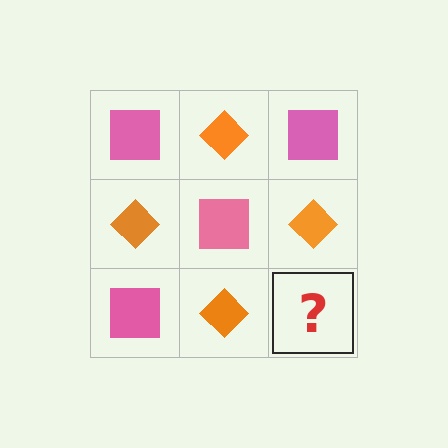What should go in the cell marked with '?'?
The missing cell should contain a pink square.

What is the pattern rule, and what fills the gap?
The rule is that it alternates pink square and orange diamond in a checkerboard pattern. The gap should be filled with a pink square.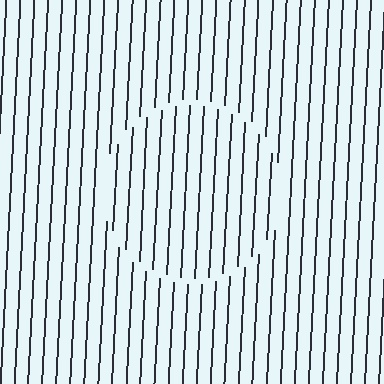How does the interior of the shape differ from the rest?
The interior of the shape contains the same grating, shifted by half a period — the contour is defined by the phase discontinuity where line-ends from the inner and outer gratings abut.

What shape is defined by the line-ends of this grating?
An illusory circle. The interior of the shape contains the same grating, shifted by half a period — the contour is defined by the phase discontinuity where line-ends from the inner and outer gratings abut.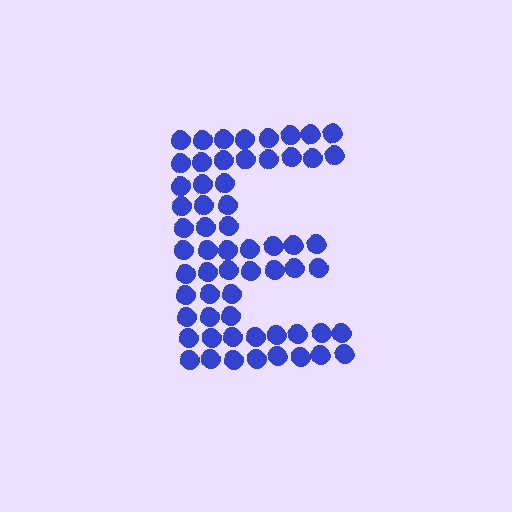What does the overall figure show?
The overall figure shows the letter E.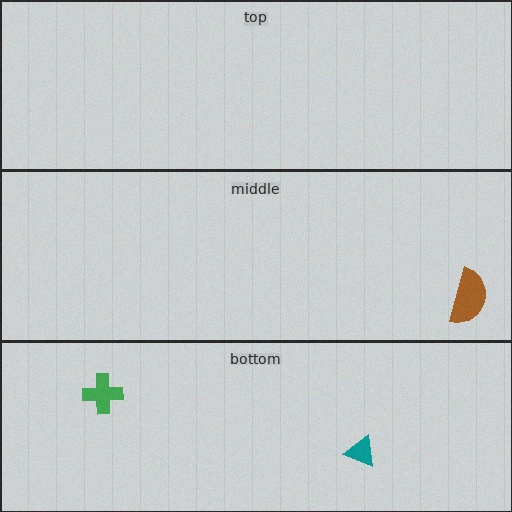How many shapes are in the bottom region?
2.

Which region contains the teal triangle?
The bottom region.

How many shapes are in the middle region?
1.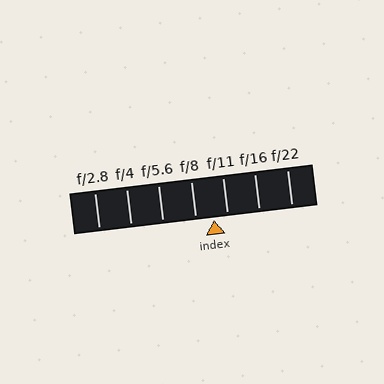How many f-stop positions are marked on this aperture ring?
There are 7 f-stop positions marked.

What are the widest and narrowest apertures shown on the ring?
The widest aperture shown is f/2.8 and the narrowest is f/22.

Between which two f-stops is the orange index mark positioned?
The index mark is between f/8 and f/11.